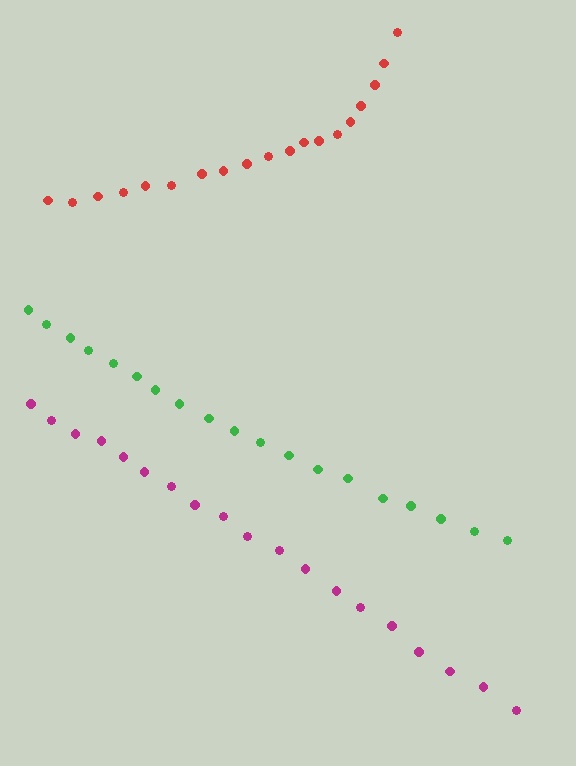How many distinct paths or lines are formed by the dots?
There are 3 distinct paths.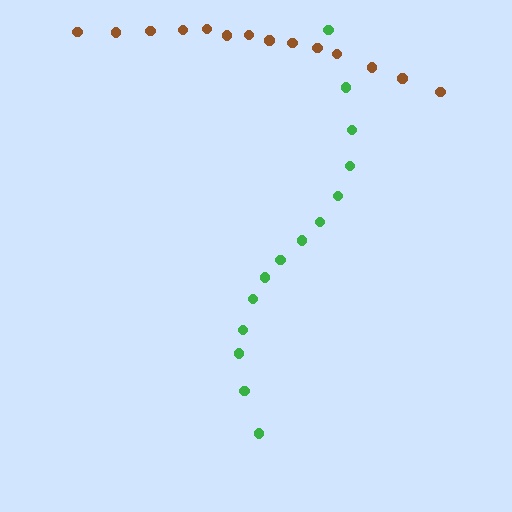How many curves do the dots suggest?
There are 2 distinct paths.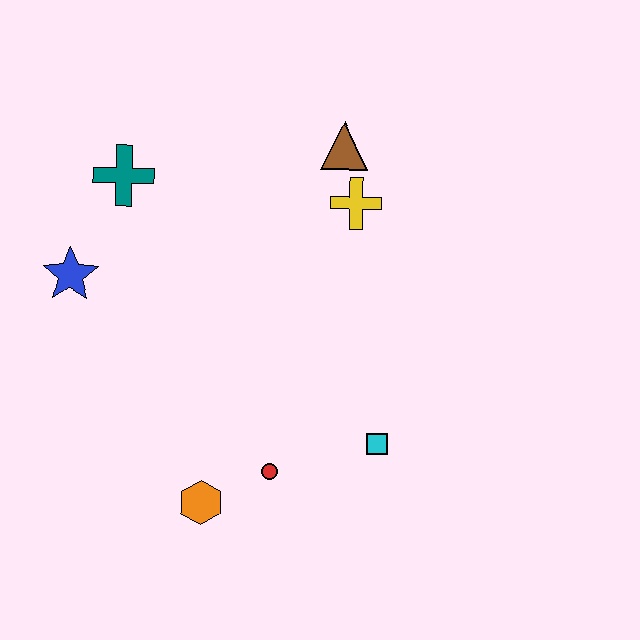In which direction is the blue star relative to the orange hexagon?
The blue star is above the orange hexagon.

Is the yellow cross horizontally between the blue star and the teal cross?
No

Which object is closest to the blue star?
The teal cross is closest to the blue star.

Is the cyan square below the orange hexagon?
No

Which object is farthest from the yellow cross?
The orange hexagon is farthest from the yellow cross.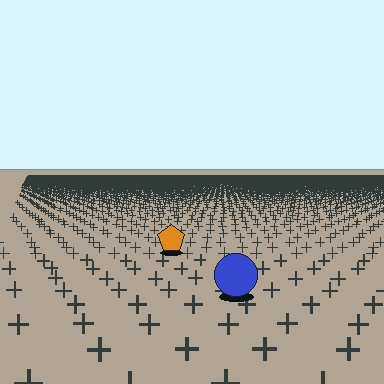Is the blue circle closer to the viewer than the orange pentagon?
Yes. The blue circle is closer — you can tell from the texture gradient: the ground texture is coarser near it.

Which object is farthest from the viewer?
The orange pentagon is farthest from the viewer. It appears smaller and the ground texture around it is denser.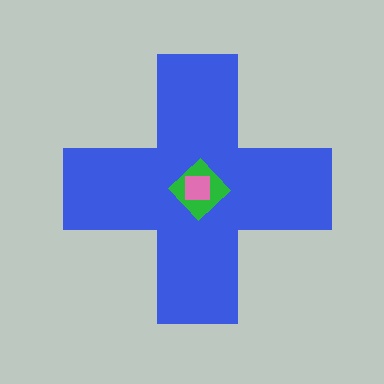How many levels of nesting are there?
3.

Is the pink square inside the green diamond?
Yes.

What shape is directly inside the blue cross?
The green diamond.